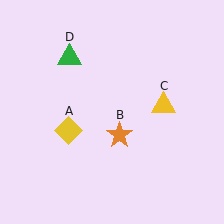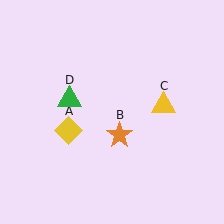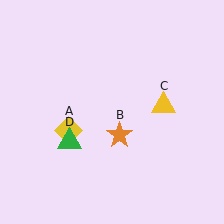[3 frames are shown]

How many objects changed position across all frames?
1 object changed position: green triangle (object D).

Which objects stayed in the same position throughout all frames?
Yellow diamond (object A) and orange star (object B) and yellow triangle (object C) remained stationary.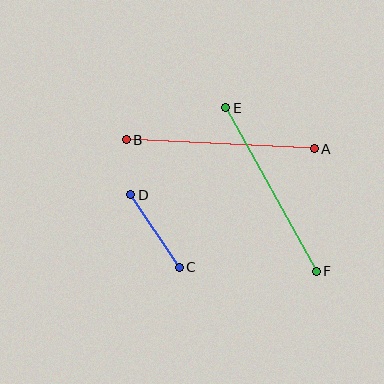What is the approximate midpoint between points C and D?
The midpoint is at approximately (155, 231) pixels.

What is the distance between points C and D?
The distance is approximately 87 pixels.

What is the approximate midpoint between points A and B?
The midpoint is at approximately (220, 144) pixels.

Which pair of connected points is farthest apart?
Points A and B are farthest apart.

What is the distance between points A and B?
The distance is approximately 188 pixels.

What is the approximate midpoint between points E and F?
The midpoint is at approximately (271, 190) pixels.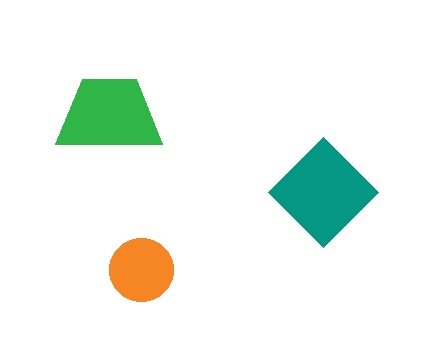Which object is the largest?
The teal diamond.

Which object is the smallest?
The orange circle.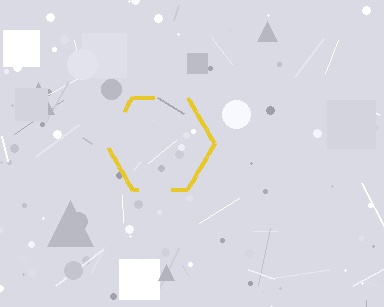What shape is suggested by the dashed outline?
The dashed outline suggests a hexagon.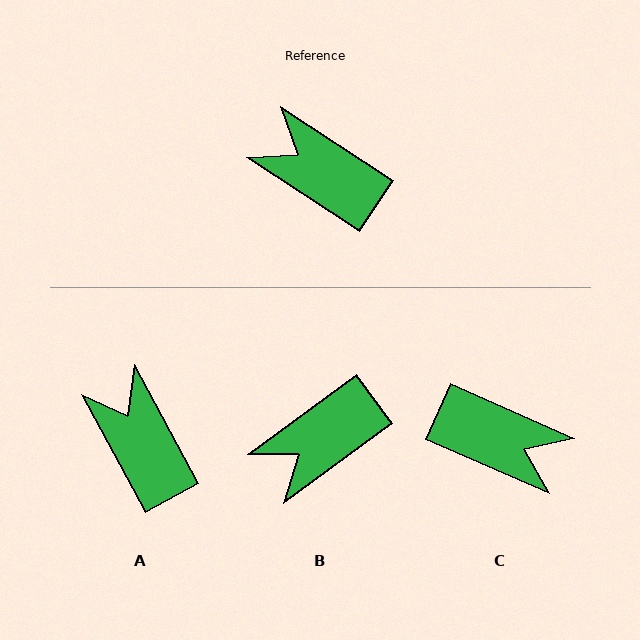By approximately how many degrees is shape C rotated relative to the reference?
Approximately 171 degrees clockwise.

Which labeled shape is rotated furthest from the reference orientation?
C, about 171 degrees away.